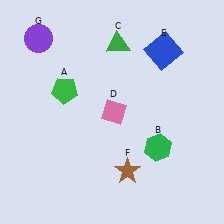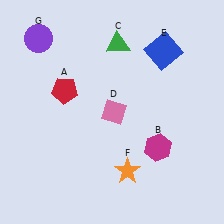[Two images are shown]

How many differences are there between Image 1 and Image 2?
There are 3 differences between the two images.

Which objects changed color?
A changed from green to red. B changed from green to magenta. F changed from brown to orange.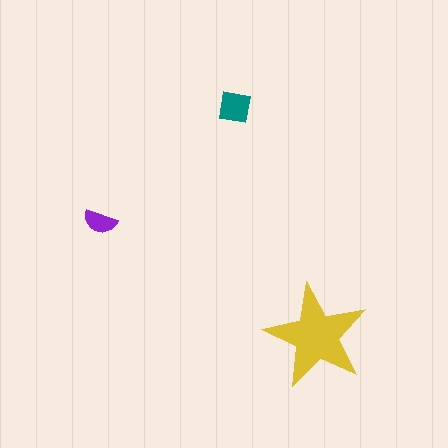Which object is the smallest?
The purple semicircle.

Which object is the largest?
The yellow star.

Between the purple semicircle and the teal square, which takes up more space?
The teal square.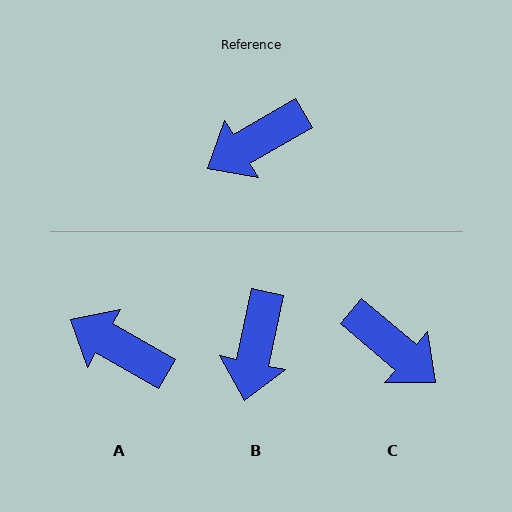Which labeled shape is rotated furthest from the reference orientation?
C, about 110 degrees away.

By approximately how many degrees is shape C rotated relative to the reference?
Approximately 110 degrees counter-clockwise.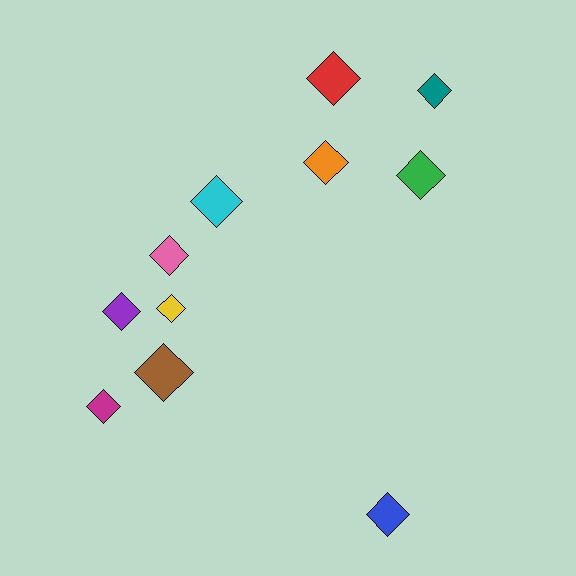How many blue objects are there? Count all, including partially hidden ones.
There is 1 blue object.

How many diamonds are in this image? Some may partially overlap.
There are 11 diamonds.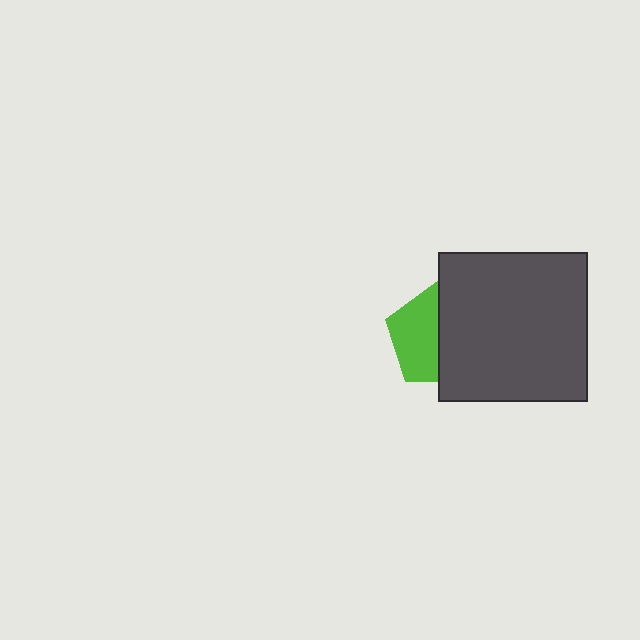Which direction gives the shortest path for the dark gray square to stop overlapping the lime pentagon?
Moving right gives the shortest separation.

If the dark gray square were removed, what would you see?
You would see the complete lime pentagon.